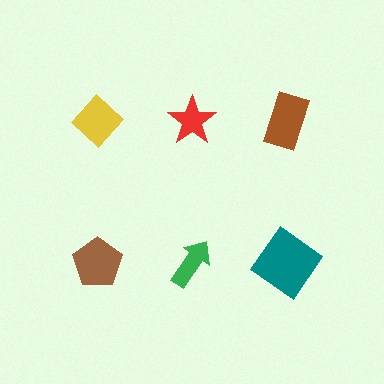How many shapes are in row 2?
3 shapes.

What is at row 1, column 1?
A yellow diamond.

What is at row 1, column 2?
A red star.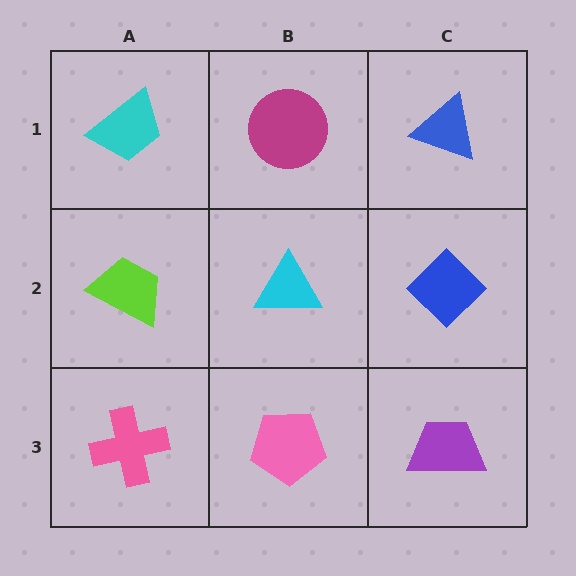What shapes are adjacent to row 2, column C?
A blue triangle (row 1, column C), a purple trapezoid (row 3, column C), a cyan triangle (row 2, column B).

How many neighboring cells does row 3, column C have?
2.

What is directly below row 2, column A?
A pink cross.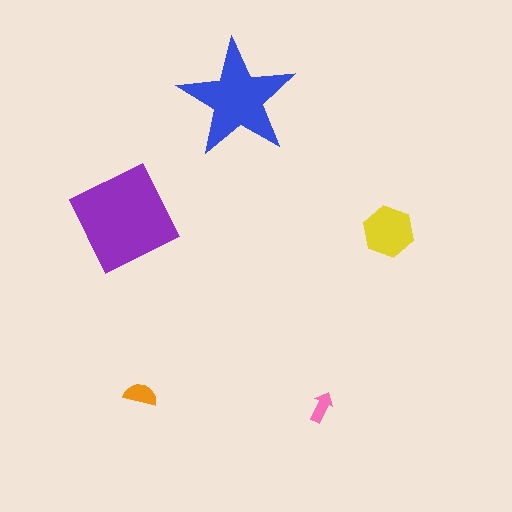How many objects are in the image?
There are 5 objects in the image.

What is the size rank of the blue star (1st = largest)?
2nd.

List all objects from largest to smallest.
The purple square, the blue star, the yellow hexagon, the orange semicircle, the pink arrow.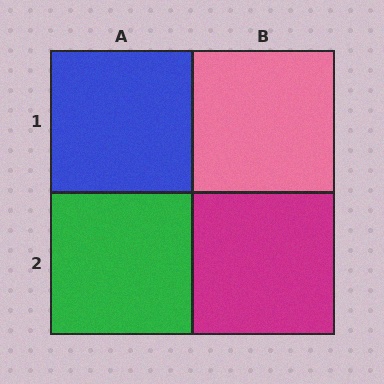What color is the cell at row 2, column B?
Magenta.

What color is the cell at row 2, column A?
Green.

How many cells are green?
1 cell is green.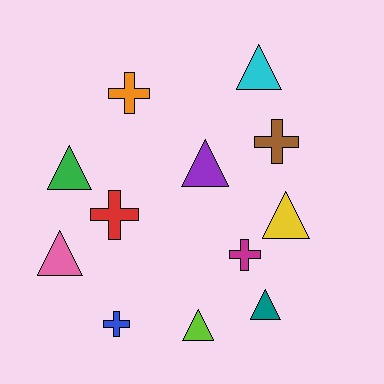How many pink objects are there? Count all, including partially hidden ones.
There is 1 pink object.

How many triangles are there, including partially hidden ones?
There are 7 triangles.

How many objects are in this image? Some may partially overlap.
There are 12 objects.